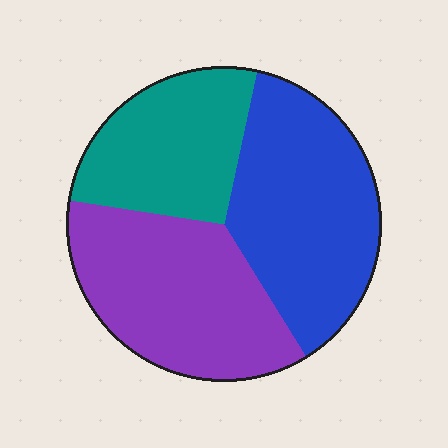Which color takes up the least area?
Teal, at roughly 25%.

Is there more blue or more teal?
Blue.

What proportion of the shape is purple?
Purple takes up between a third and a half of the shape.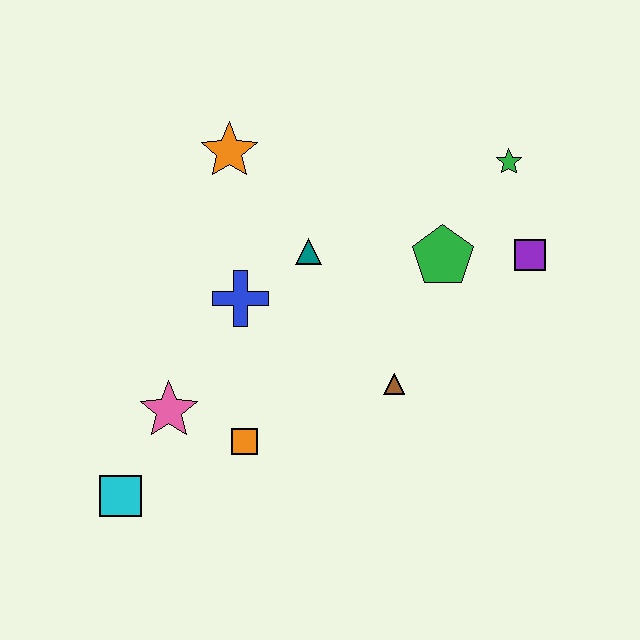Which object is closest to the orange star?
The teal triangle is closest to the orange star.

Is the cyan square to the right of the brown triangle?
No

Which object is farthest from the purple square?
The cyan square is farthest from the purple square.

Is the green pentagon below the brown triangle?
No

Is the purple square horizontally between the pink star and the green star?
No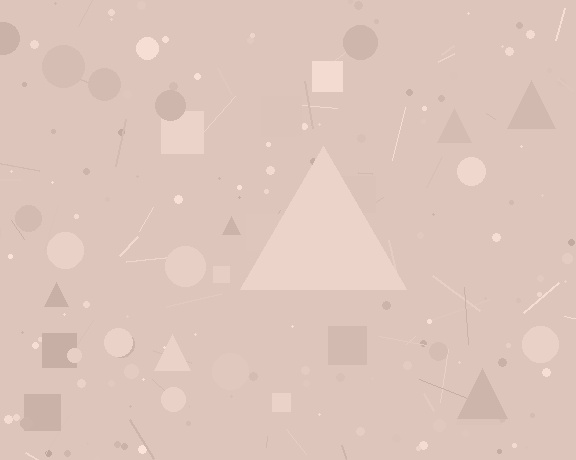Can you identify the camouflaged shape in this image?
The camouflaged shape is a triangle.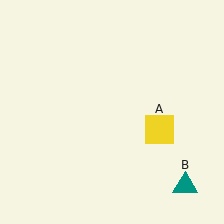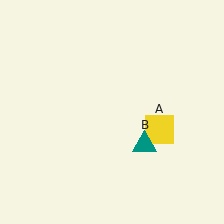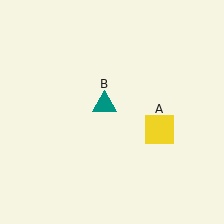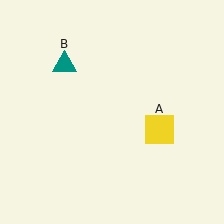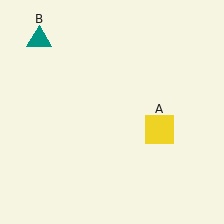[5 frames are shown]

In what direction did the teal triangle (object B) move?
The teal triangle (object B) moved up and to the left.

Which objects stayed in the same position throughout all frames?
Yellow square (object A) remained stationary.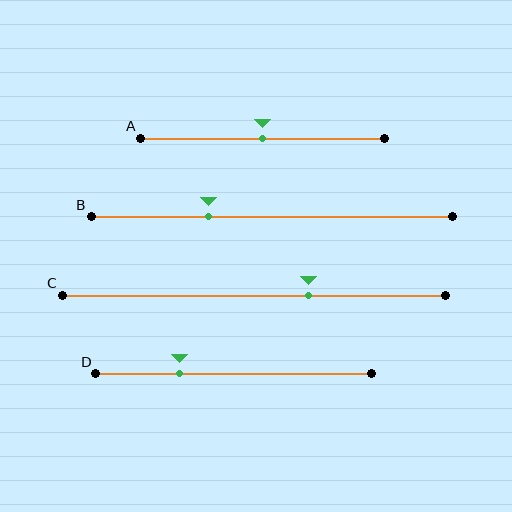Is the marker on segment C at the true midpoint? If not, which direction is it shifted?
No, the marker on segment C is shifted to the right by about 14% of the segment length.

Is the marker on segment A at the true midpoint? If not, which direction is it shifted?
Yes, the marker on segment A is at the true midpoint.